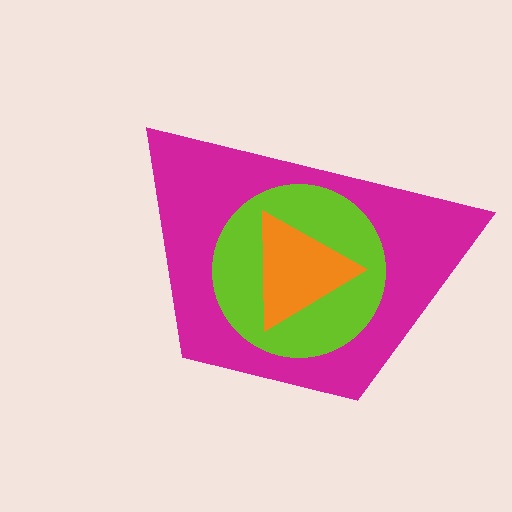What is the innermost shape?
The orange triangle.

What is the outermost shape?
The magenta trapezoid.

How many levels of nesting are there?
3.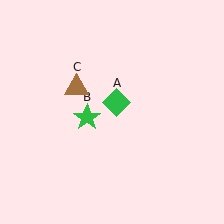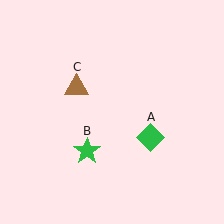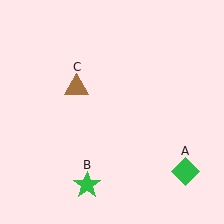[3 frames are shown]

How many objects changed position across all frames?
2 objects changed position: green diamond (object A), green star (object B).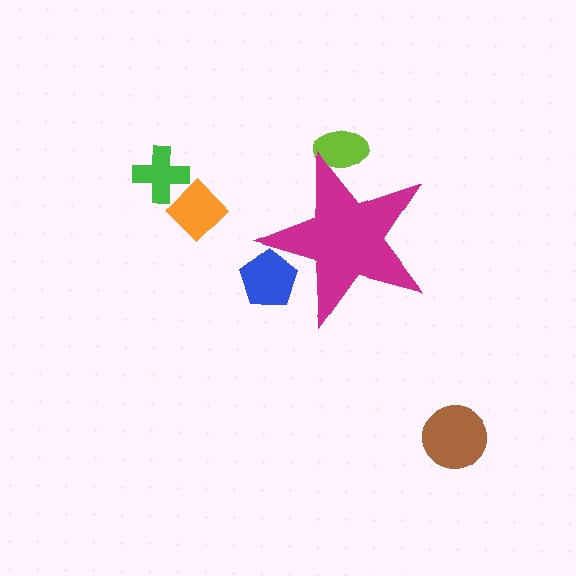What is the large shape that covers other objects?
A magenta star.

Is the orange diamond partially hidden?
No, the orange diamond is fully visible.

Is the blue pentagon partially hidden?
Yes, the blue pentagon is partially hidden behind the magenta star.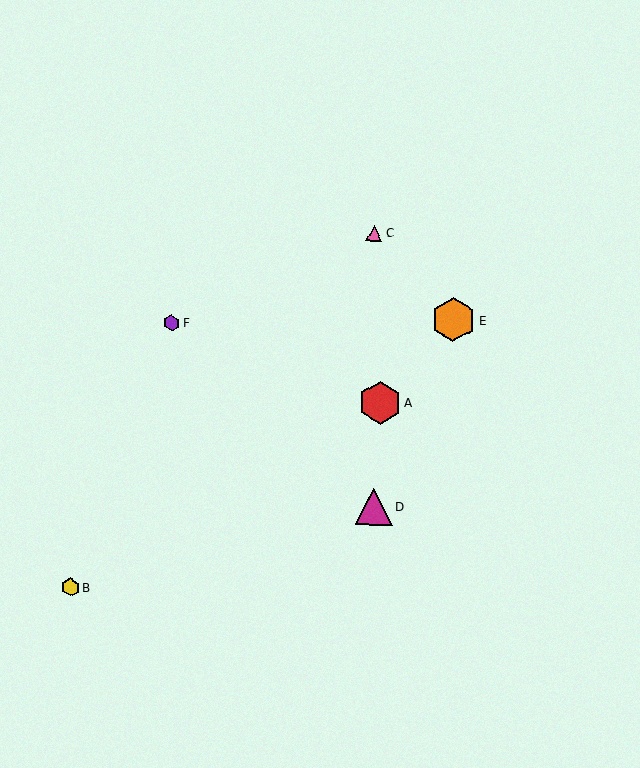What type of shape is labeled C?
Shape C is a pink triangle.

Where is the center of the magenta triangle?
The center of the magenta triangle is at (373, 506).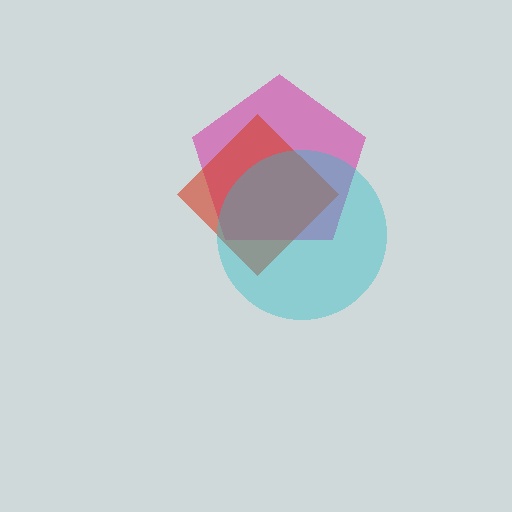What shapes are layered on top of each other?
The layered shapes are: a magenta pentagon, a red diamond, a cyan circle.